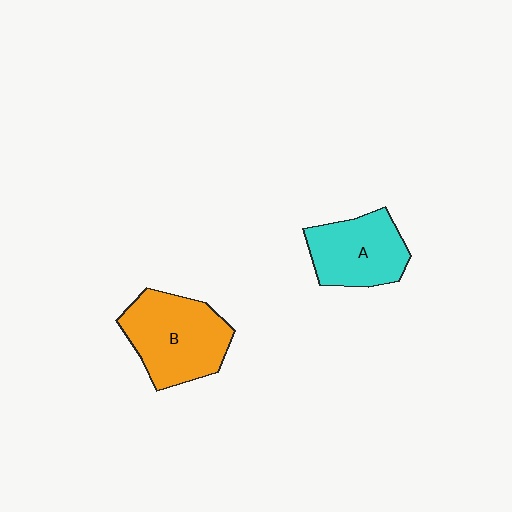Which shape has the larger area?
Shape B (orange).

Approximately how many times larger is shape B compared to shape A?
Approximately 1.3 times.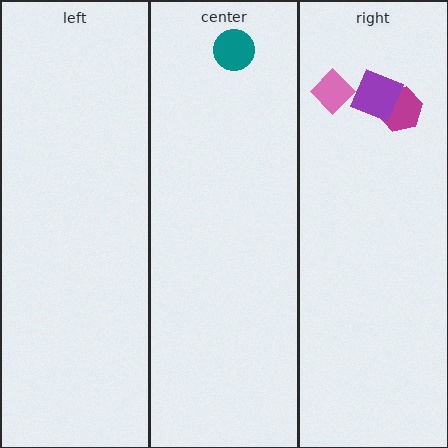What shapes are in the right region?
The magenta hexagon, the pink diamond, the purple square.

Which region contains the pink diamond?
The right region.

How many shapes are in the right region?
3.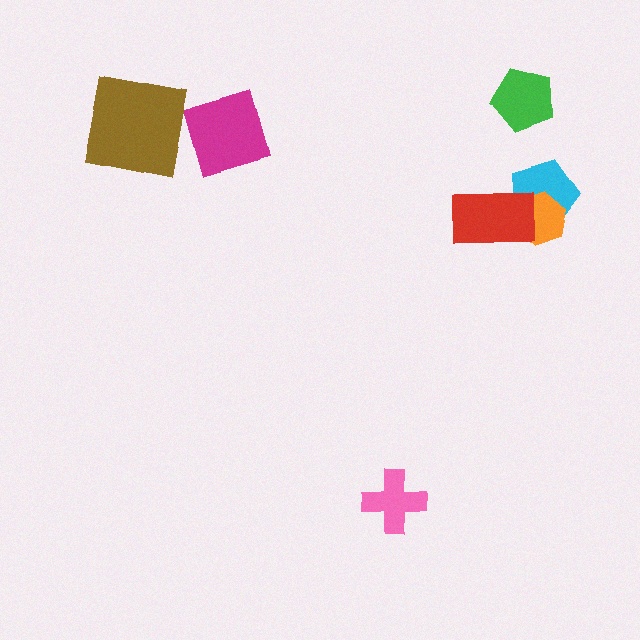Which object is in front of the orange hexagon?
The red rectangle is in front of the orange hexagon.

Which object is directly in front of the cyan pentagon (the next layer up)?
The orange hexagon is directly in front of the cyan pentagon.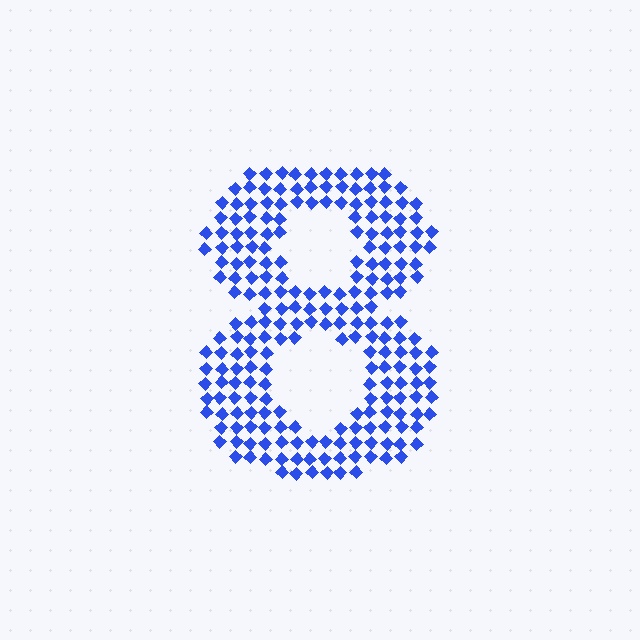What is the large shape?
The large shape is the digit 8.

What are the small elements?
The small elements are diamonds.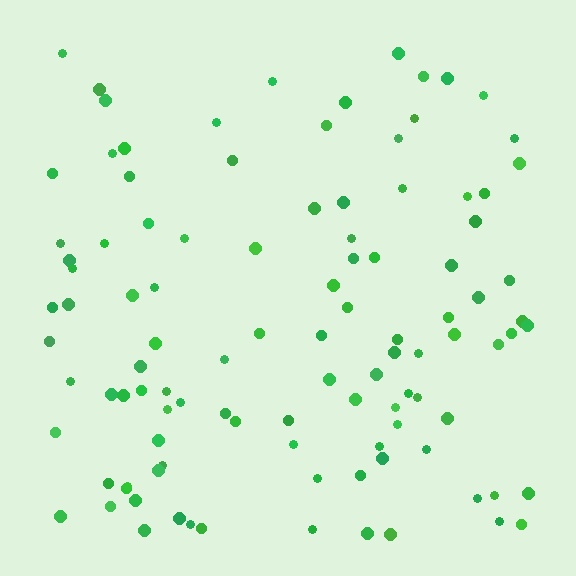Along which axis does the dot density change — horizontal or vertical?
Vertical.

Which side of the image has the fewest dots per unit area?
The top.